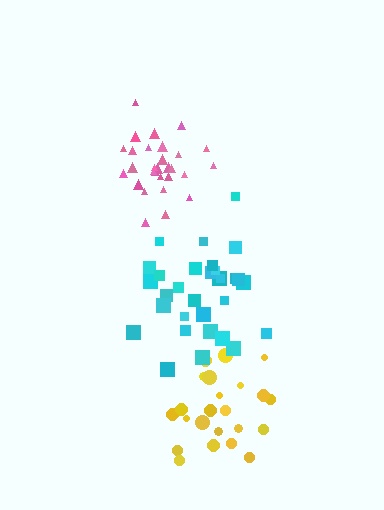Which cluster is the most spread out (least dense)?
Yellow.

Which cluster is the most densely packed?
Pink.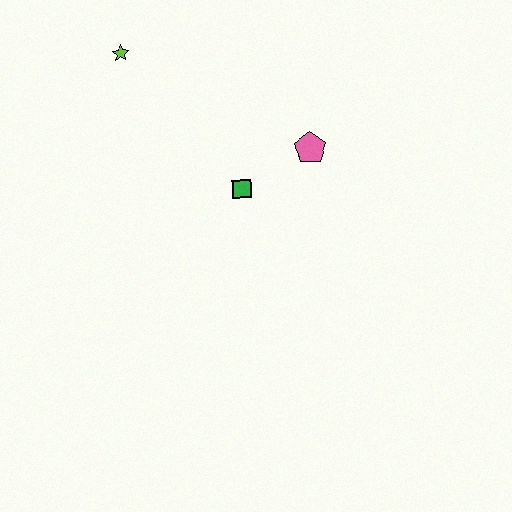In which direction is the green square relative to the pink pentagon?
The green square is to the left of the pink pentagon.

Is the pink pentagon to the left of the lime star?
No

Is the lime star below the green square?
No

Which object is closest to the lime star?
The green square is closest to the lime star.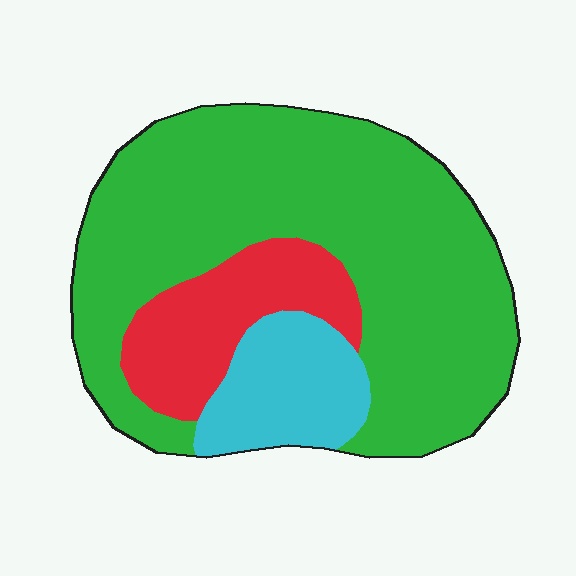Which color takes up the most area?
Green, at roughly 70%.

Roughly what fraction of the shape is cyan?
Cyan takes up less than a sixth of the shape.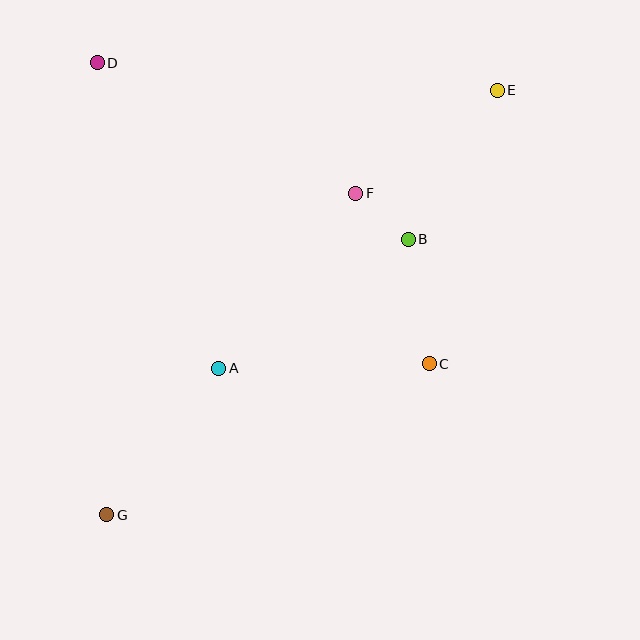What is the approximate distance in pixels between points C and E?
The distance between C and E is approximately 282 pixels.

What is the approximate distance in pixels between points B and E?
The distance between B and E is approximately 174 pixels.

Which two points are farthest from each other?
Points E and G are farthest from each other.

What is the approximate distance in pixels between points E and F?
The distance between E and F is approximately 175 pixels.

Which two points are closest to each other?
Points B and F are closest to each other.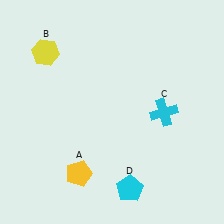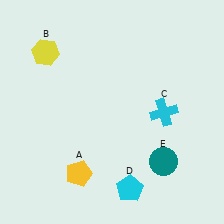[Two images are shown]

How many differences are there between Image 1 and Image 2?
There is 1 difference between the two images.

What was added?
A teal circle (E) was added in Image 2.